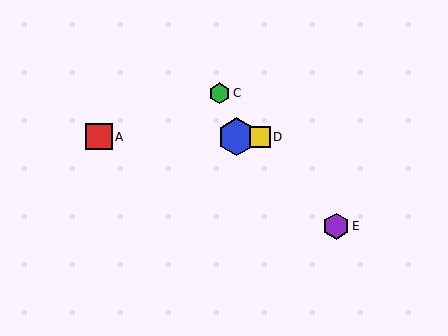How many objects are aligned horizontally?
3 objects (A, B, D) are aligned horizontally.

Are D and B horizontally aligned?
Yes, both are at y≈137.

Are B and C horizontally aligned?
No, B is at y≈137 and C is at y≈93.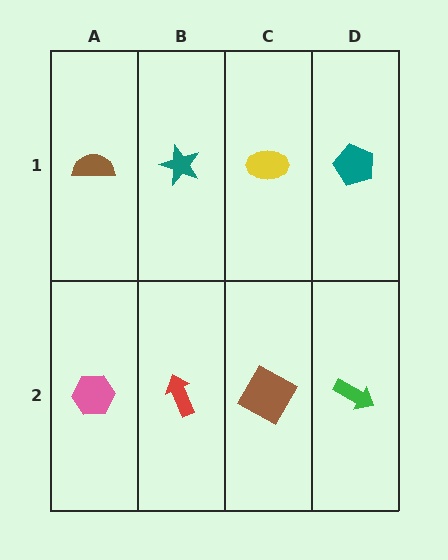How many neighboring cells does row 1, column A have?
2.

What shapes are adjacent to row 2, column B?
A teal star (row 1, column B), a pink hexagon (row 2, column A), a brown square (row 2, column C).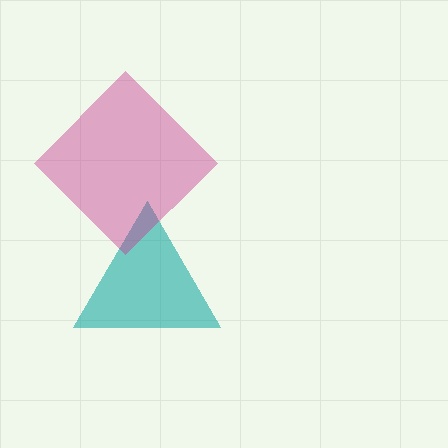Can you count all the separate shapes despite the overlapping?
Yes, there are 2 separate shapes.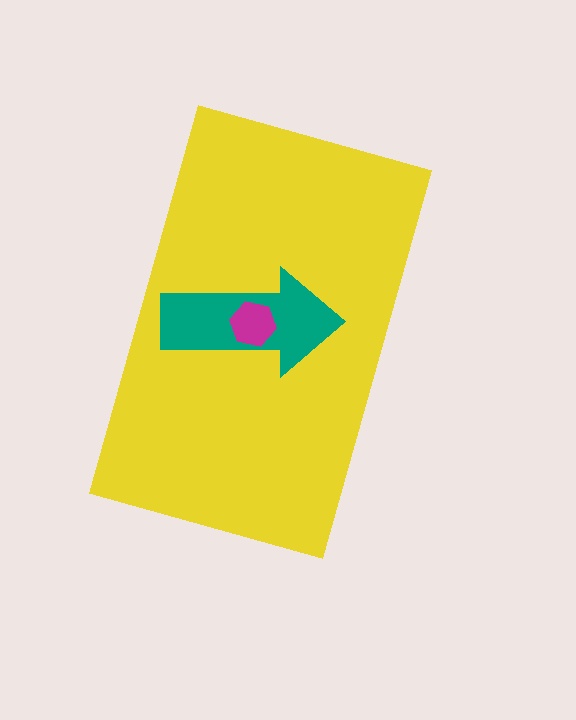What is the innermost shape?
The magenta hexagon.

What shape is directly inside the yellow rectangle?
The teal arrow.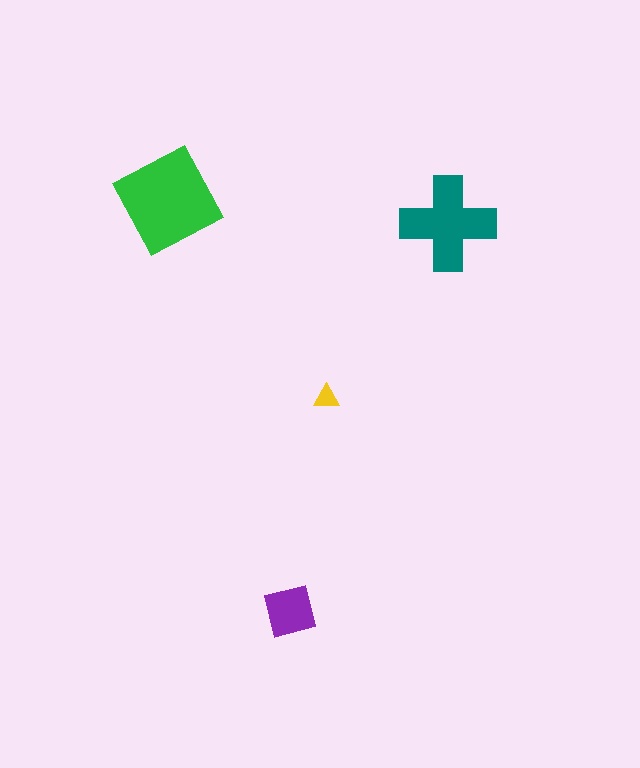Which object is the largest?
The green diamond.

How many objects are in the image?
There are 4 objects in the image.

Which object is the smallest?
The yellow triangle.